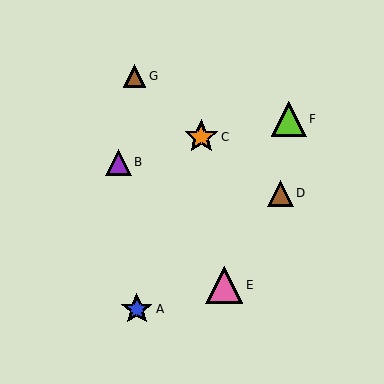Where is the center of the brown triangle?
The center of the brown triangle is at (134, 76).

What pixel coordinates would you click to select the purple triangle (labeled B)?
Click at (119, 162) to select the purple triangle B.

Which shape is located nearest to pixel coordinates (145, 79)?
The brown triangle (labeled G) at (134, 76) is nearest to that location.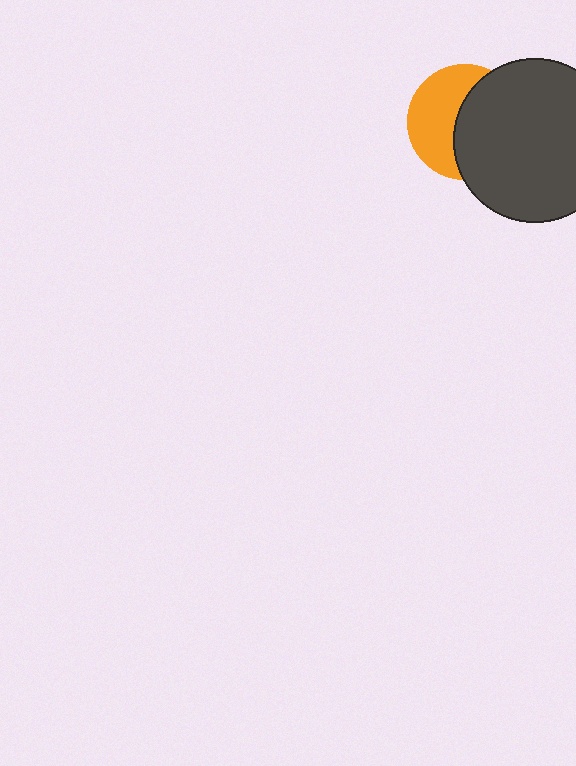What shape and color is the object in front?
The object in front is a dark gray circle.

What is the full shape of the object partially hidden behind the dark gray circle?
The partially hidden object is an orange circle.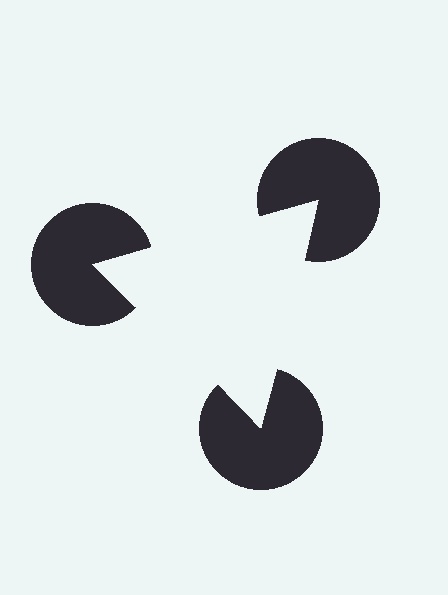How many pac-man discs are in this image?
There are 3 — one at each vertex of the illusory triangle.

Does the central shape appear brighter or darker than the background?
It typically appears slightly brighter than the background, even though no actual brightness change is drawn.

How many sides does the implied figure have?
3 sides.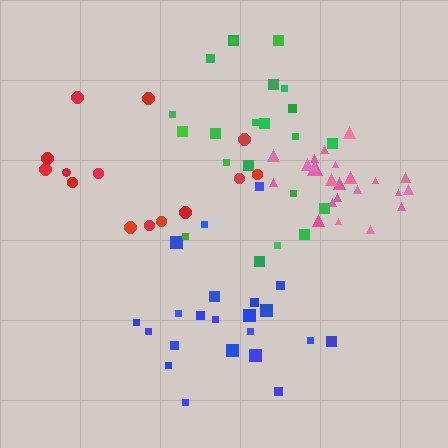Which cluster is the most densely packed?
Pink.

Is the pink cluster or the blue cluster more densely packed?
Pink.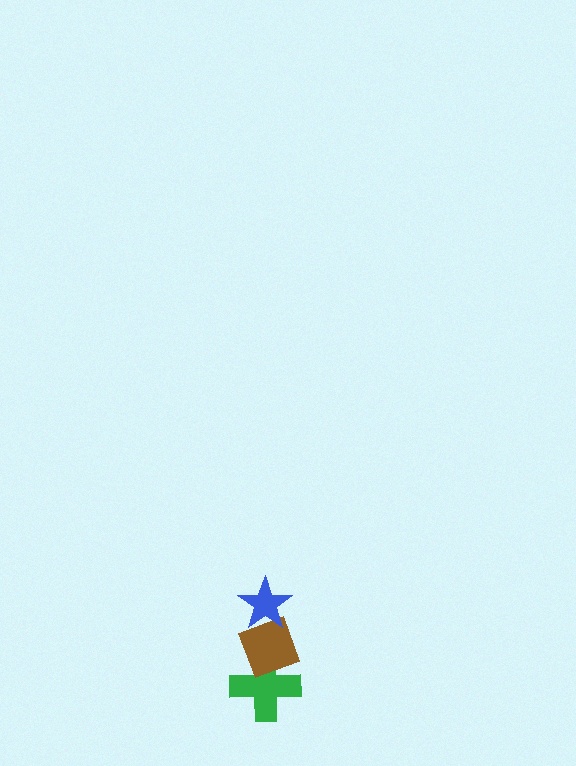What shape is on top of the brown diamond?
The blue star is on top of the brown diamond.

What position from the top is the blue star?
The blue star is 1st from the top.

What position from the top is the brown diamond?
The brown diamond is 2nd from the top.